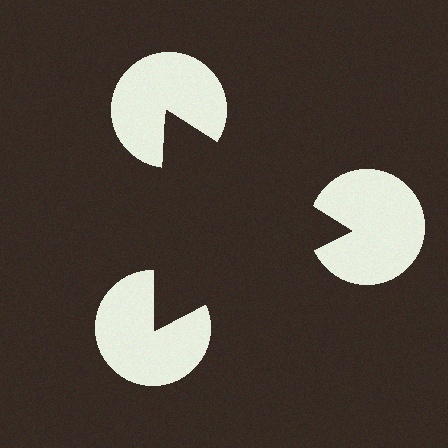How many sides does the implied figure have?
3 sides.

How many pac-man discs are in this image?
There are 3 — one at each vertex of the illusory triangle.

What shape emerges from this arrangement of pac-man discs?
An illusory triangle — its edges are inferred from the aligned wedge cuts in the pac-man discs, not physically drawn.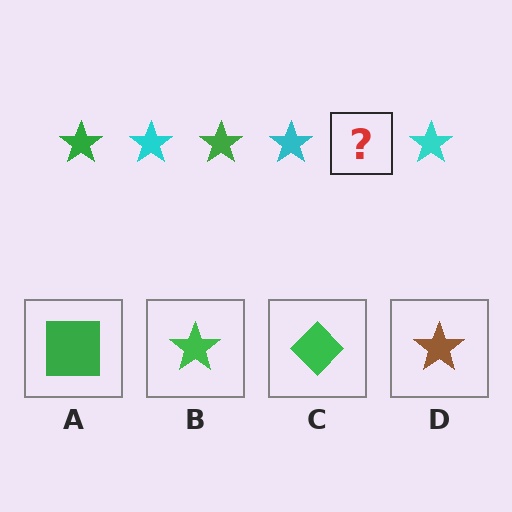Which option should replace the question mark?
Option B.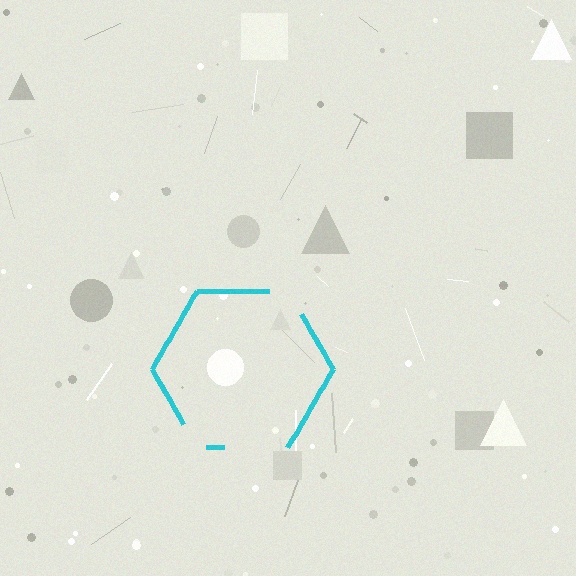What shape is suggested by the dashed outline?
The dashed outline suggests a hexagon.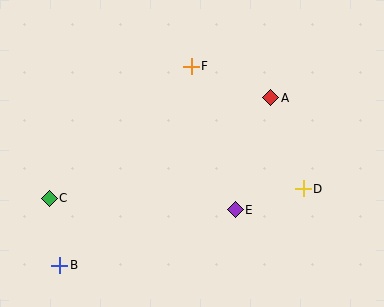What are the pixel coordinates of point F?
Point F is at (191, 66).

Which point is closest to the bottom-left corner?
Point B is closest to the bottom-left corner.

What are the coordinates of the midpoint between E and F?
The midpoint between E and F is at (213, 138).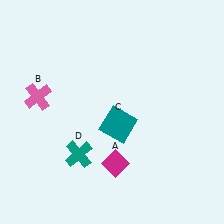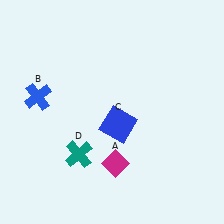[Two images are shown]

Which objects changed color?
B changed from pink to blue. C changed from teal to blue.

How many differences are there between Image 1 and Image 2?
There are 2 differences between the two images.